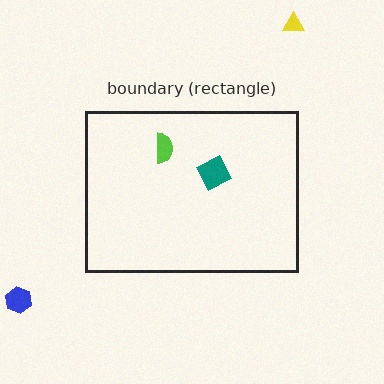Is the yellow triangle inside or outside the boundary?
Outside.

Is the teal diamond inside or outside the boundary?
Inside.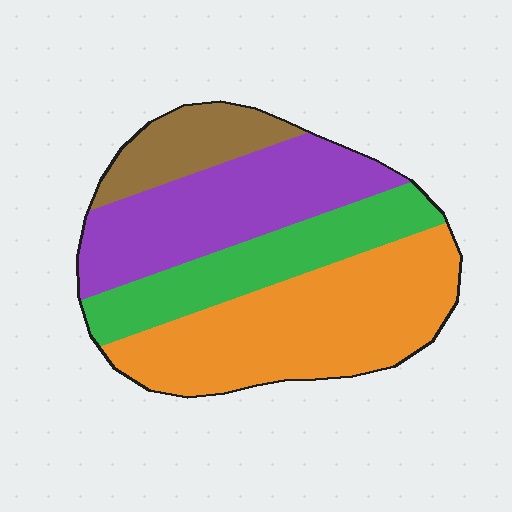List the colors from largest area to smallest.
From largest to smallest: orange, purple, green, brown.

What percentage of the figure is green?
Green covers 21% of the figure.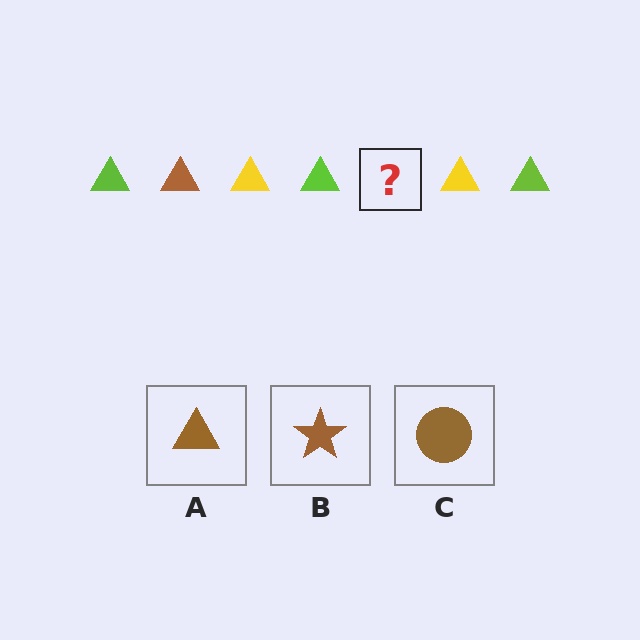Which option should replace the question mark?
Option A.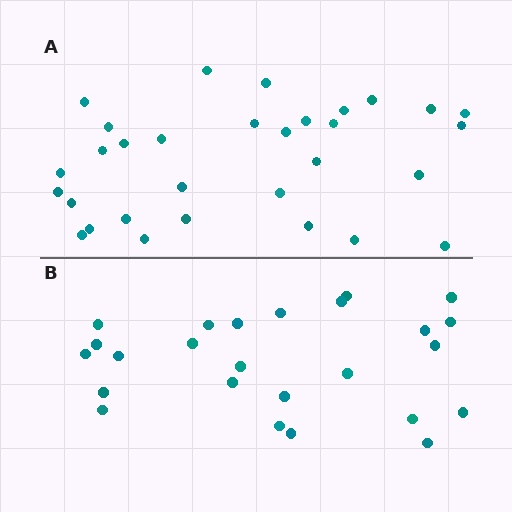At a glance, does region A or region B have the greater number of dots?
Region A (the top region) has more dots.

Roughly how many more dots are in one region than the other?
Region A has about 6 more dots than region B.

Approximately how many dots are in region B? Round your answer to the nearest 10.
About 20 dots. (The exact count is 25, which rounds to 20.)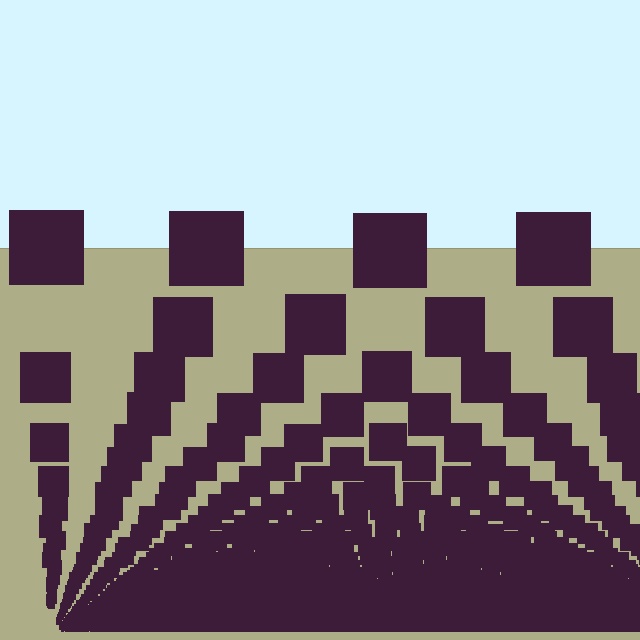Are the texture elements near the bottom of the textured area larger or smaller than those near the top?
Smaller. The gradient is inverted — elements near the bottom are smaller and denser.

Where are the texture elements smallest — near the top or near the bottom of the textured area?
Near the bottom.